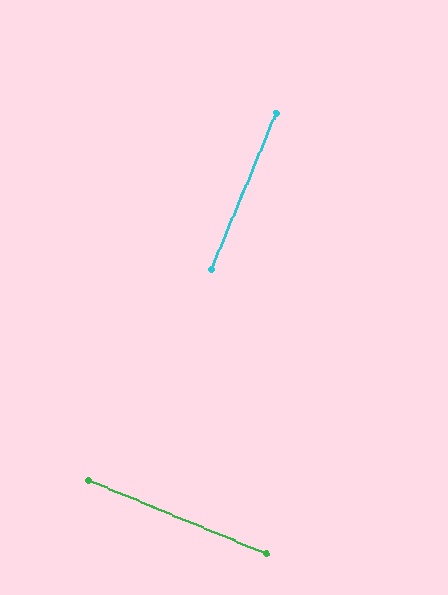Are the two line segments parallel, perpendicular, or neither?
Perpendicular — they meet at approximately 90°.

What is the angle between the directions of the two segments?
Approximately 90 degrees.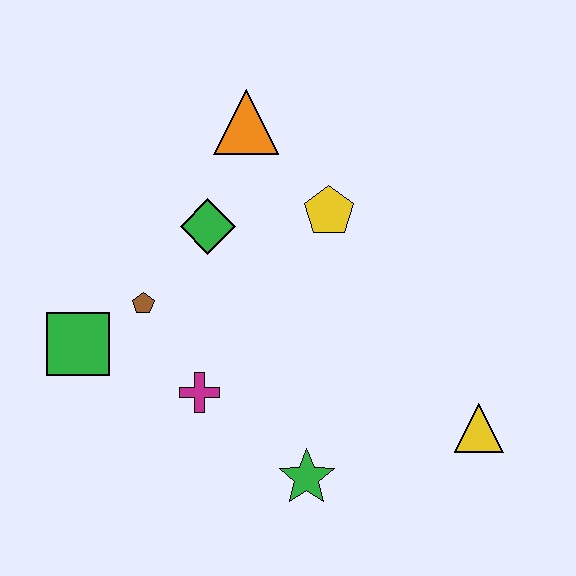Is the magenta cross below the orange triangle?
Yes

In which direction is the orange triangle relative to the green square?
The orange triangle is above the green square.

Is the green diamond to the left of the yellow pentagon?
Yes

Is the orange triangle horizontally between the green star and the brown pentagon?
Yes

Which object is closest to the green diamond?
The brown pentagon is closest to the green diamond.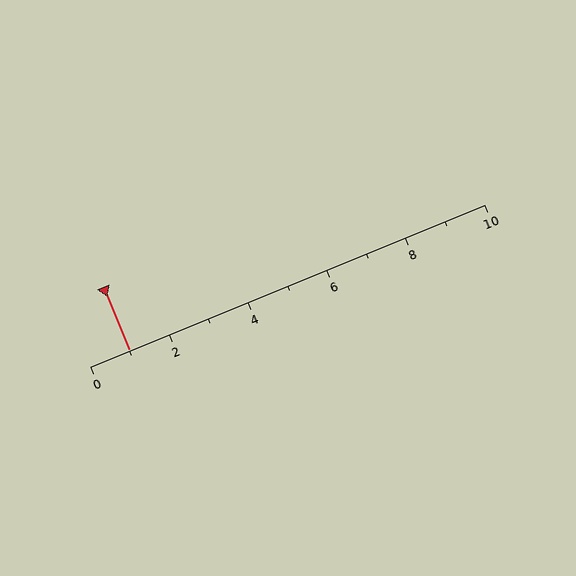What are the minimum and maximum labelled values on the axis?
The axis runs from 0 to 10.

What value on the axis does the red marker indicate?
The marker indicates approximately 1.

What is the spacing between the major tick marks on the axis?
The major ticks are spaced 2 apart.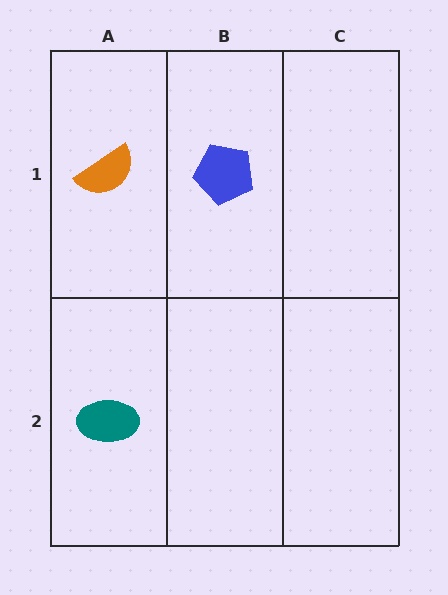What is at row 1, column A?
An orange semicircle.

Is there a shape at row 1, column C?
No, that cell is empty.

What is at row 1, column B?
A blue pentagon.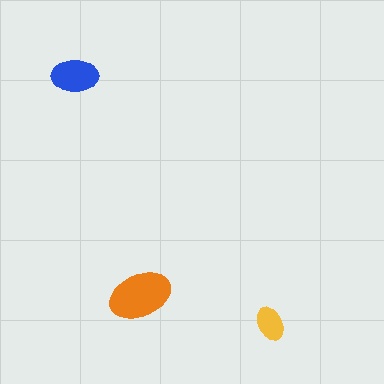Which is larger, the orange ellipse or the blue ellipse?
The orange one.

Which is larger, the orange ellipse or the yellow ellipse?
The orange one.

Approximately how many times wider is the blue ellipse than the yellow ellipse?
About 1.5 times wider.